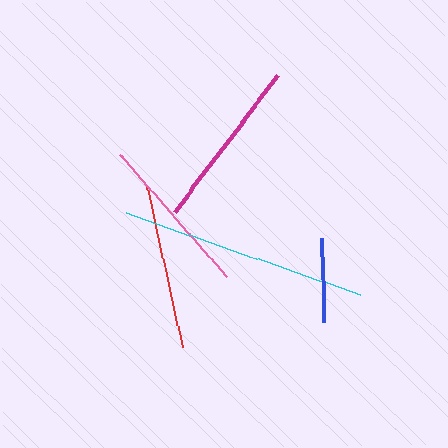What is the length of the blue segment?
The blue segment is approximately 84 pixels long.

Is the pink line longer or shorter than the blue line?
The pink line is longer than the blue line.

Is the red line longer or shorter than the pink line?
The red line is longer than the pink line.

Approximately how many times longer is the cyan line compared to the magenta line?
The cyan line is approximately 1.5 times the length of the magenta line.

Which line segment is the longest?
The cyan line is the longest at approximately 248 pixels.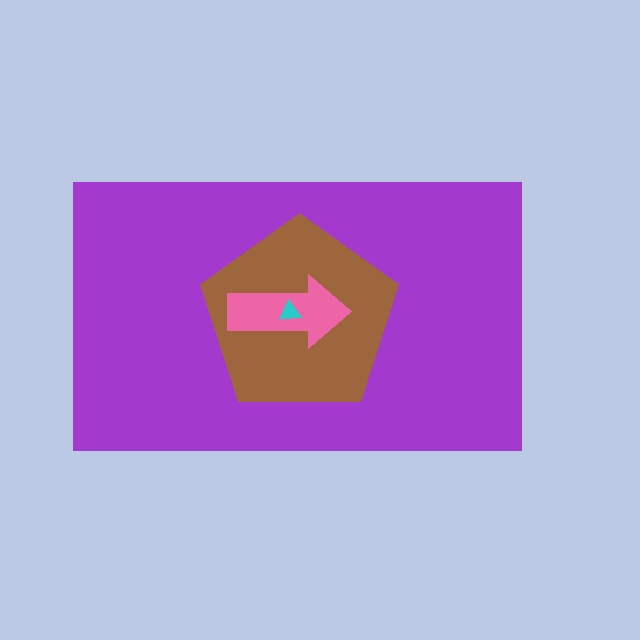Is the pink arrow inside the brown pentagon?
Yes.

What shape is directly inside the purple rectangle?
The brown pentagon.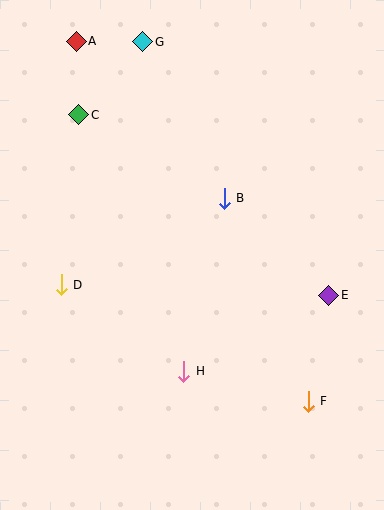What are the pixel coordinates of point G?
Point G is at (143, 42).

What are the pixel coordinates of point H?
Point H is at (184, 371).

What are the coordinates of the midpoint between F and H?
The midpoint between F and H is at (246, 386).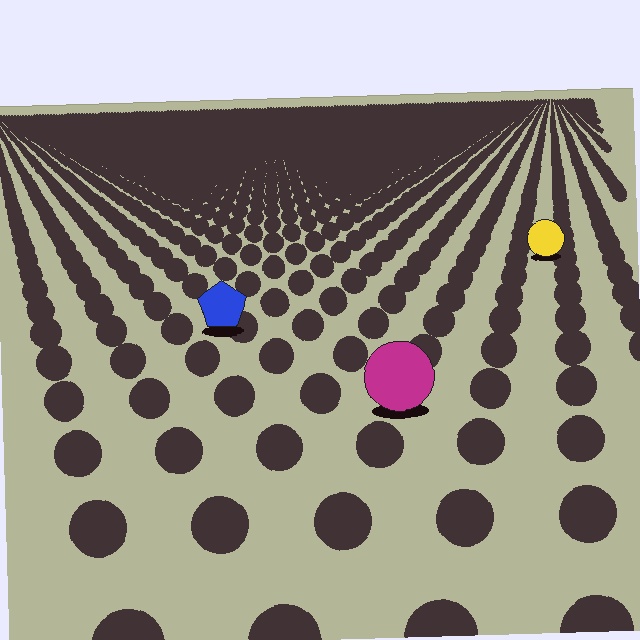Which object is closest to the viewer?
The magenta circle is closest. The texture marks near it are larger and more spread out.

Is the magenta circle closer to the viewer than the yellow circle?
Yes. The magenta circle is closer — you can tell from the texture gradient: the ground texture is coarser near it.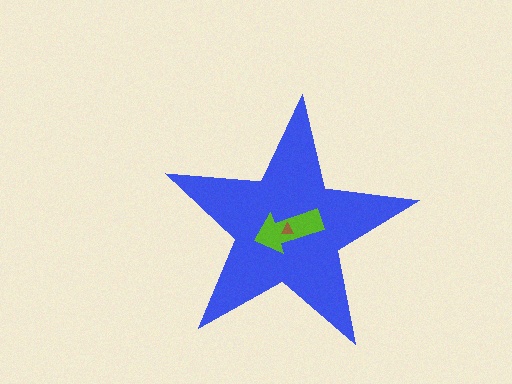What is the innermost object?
The brown triangle.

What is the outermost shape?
The blue star.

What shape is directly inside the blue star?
The lime arrow.